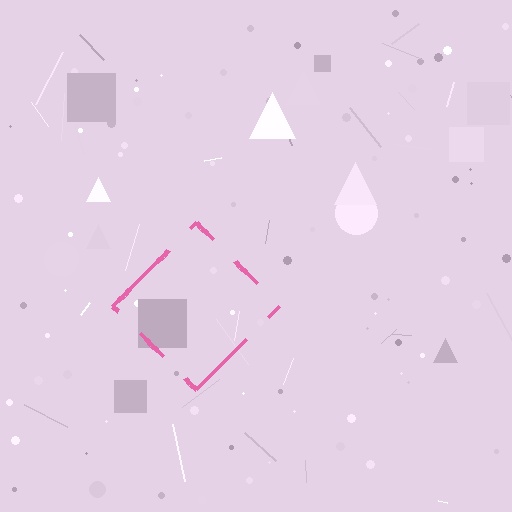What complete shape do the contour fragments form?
The contour fragments form a diamond.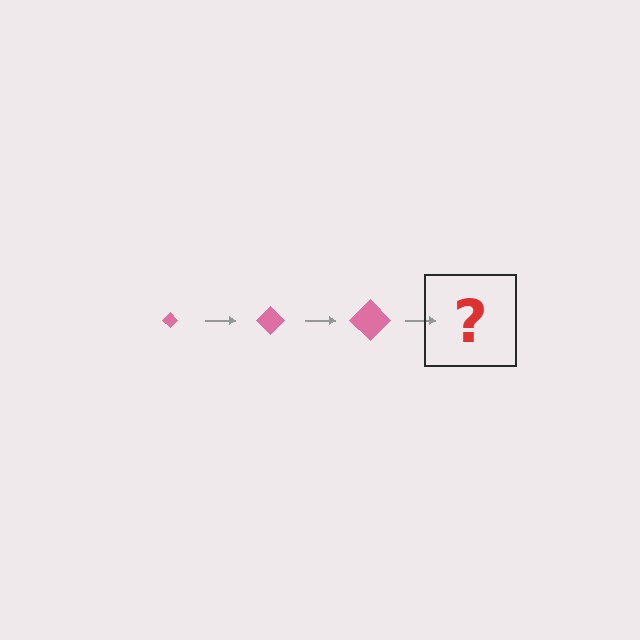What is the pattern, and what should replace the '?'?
The pattern is that the diamond gets progressively larger each step. The '?' should be a pink diamond, larger than the previous one.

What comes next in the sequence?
The next element should be a pink diamond, larger than the previous one.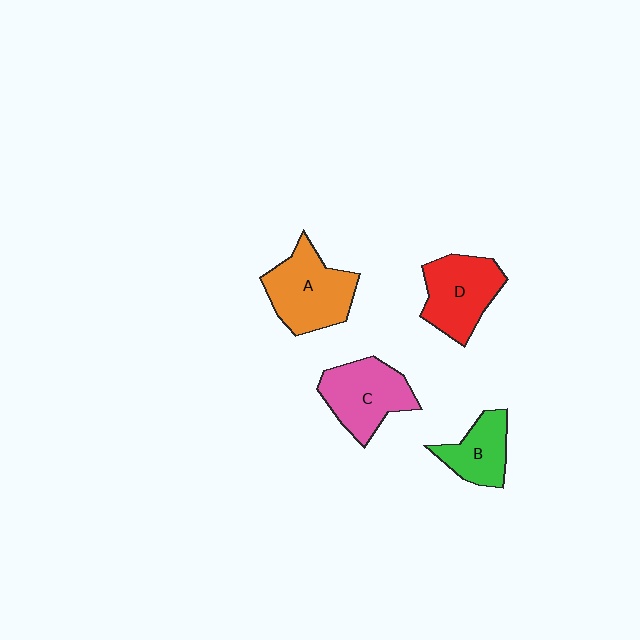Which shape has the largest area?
Shape A (orange).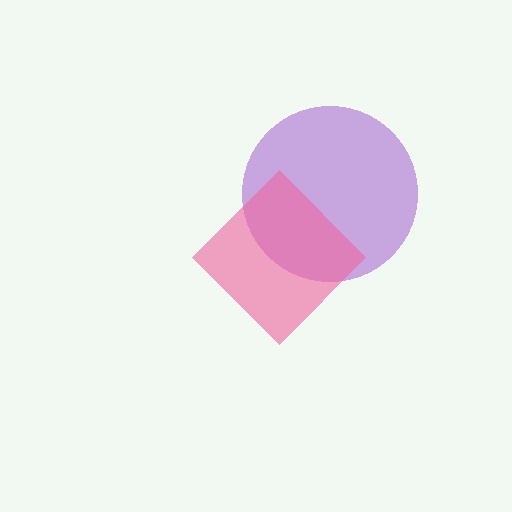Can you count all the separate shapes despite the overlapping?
Yes, there are 2 separate shapes.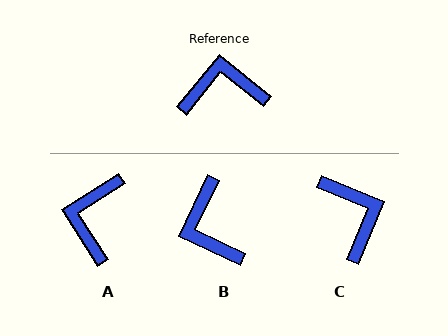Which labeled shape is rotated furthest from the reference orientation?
B, about 104 degrees away.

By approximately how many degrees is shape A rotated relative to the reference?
Approximately 71 degrees counter-clockwise.